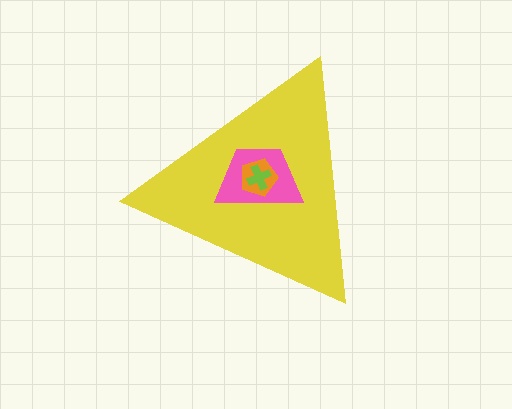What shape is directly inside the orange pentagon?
The lime cross.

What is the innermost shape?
The lime cross.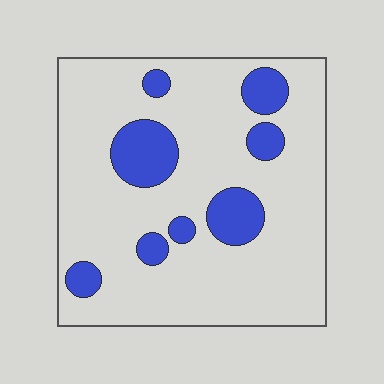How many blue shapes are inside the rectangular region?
8.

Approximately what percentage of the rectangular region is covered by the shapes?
Approximately 15%.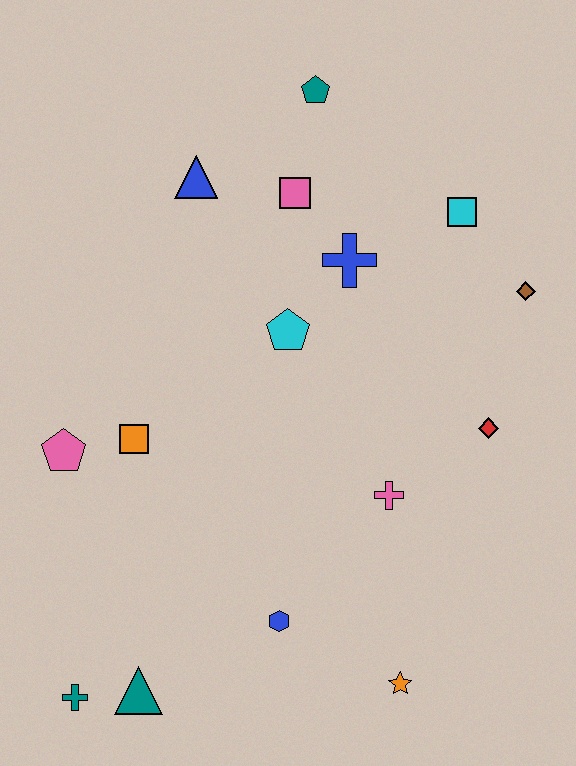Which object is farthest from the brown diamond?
The teal cross is farthest from the brown diamond.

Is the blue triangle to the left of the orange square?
No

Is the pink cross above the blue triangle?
No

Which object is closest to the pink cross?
The red diamond is closest to the pink cross.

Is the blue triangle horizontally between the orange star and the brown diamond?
No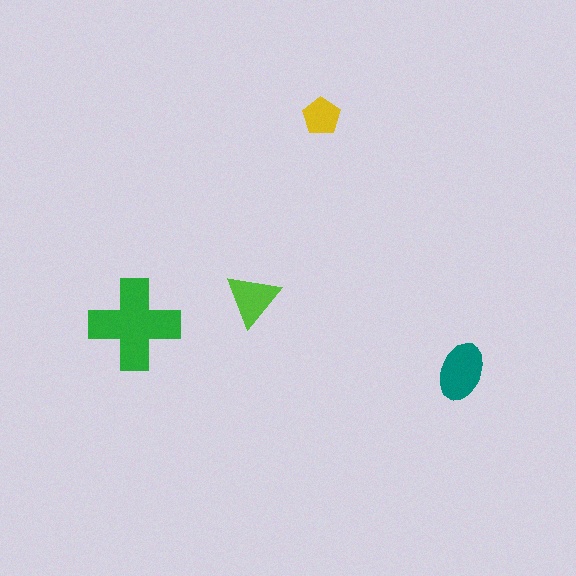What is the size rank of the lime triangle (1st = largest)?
3rd.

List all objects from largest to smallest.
The green cross, the teal ellipse, the lime triangle, the yellow pentagon.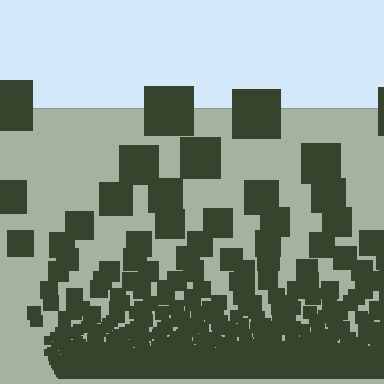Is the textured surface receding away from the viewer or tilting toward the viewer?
The surface appears to tilt toward the viewer. Texture elements get larger and sparser toward the top.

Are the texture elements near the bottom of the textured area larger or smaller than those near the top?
Smaller. The gradient is inverted — elements near the bottom are smaller and denser.